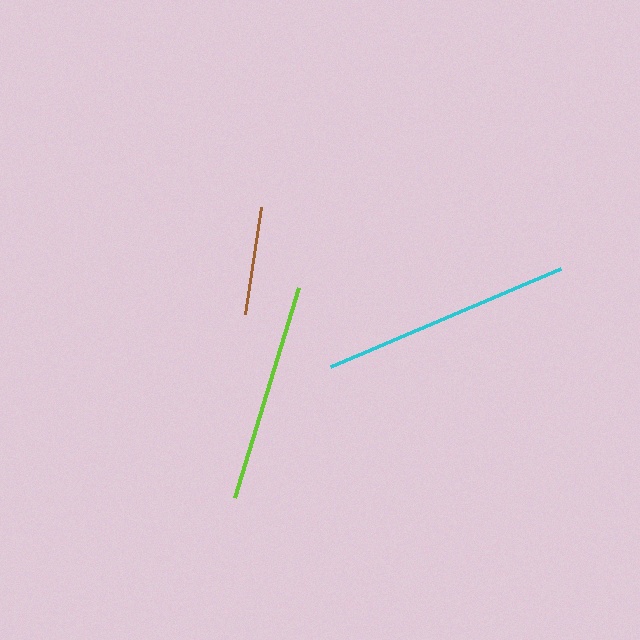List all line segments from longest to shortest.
From longest to shortest: cyan, lime, brown.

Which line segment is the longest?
The cyan line is the longest at approximately 250 pixels.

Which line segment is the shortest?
The brown line is the shortest at approximately 109 pixels.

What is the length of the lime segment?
The lime segment is approximately 219 pixels long.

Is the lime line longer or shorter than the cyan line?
The cyan line is longer than the lime line.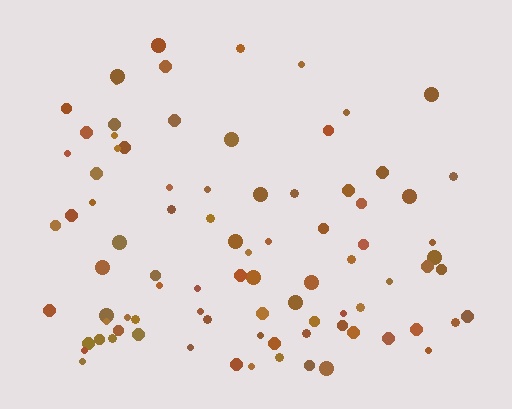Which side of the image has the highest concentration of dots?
The bottom.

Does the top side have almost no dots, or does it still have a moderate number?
Still a moderate number, just noticeably fewer than the bottom.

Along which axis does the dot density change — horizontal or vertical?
Vertical.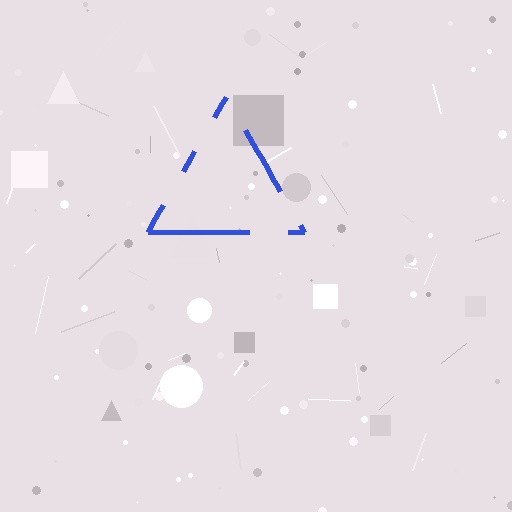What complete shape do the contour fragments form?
The contour fragments form a triangle.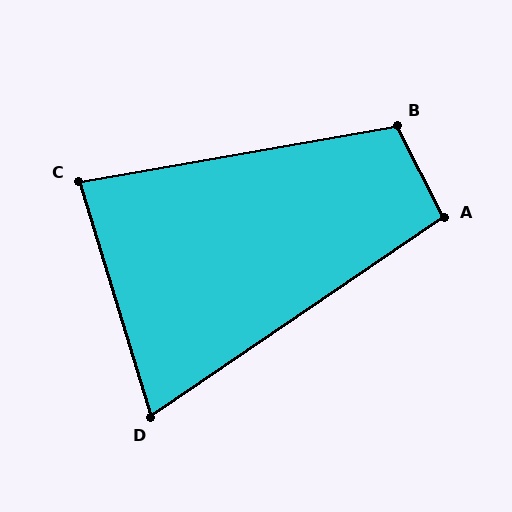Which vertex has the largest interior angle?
B, at approximately 107 degrees.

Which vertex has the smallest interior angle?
D, at approximately 73 degrees.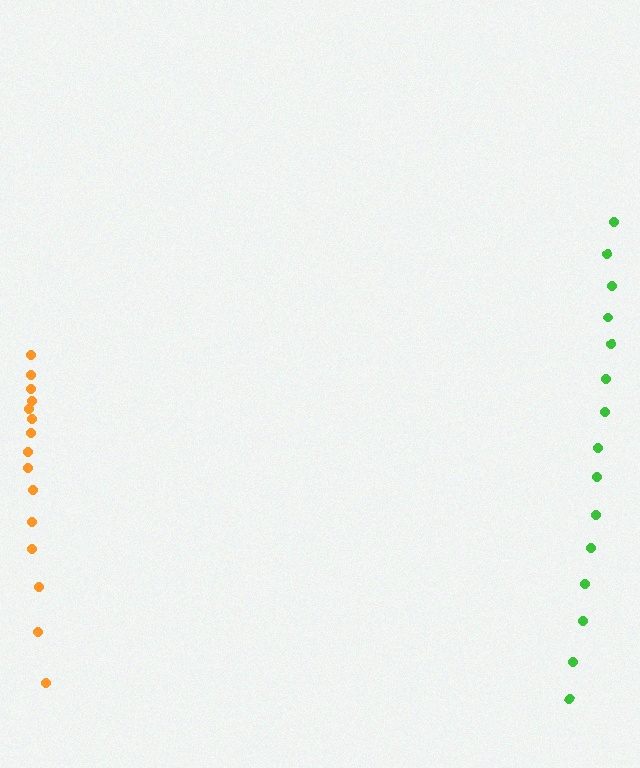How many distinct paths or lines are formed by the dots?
There are 2 distinct paths.